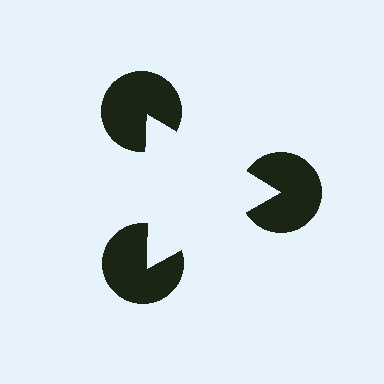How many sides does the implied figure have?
3 sides.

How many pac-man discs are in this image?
There are 3 — one at each vertex of the illusory triangle.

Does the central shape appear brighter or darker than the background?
It typically appears slightly brighter than the background, even though no actual brightness change is drawn.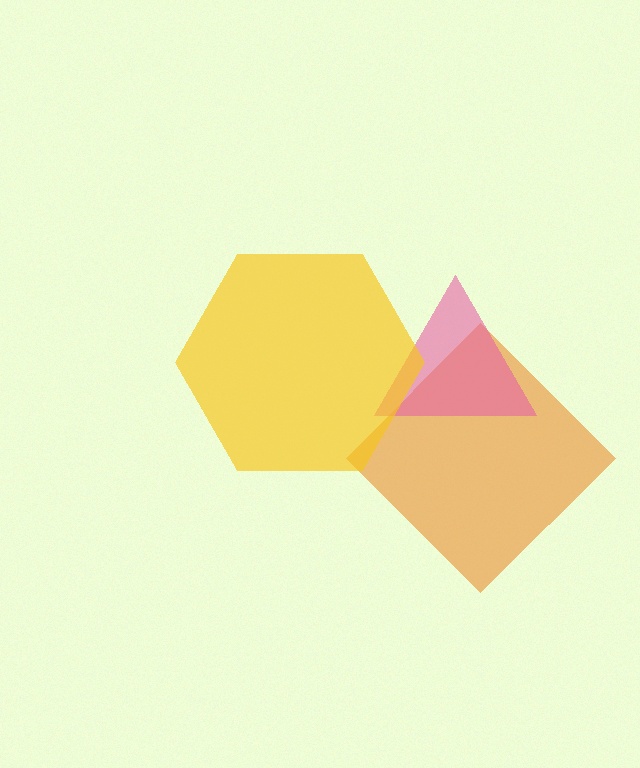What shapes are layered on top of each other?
The layered shapes are: an orange diamond, a pink triangle, a yellow hexagon.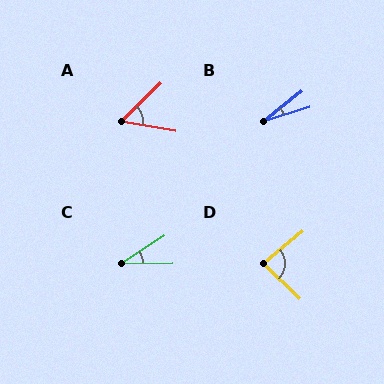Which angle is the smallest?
B, at approximately 21 degrees.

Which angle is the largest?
D, at approximately 84 degrees.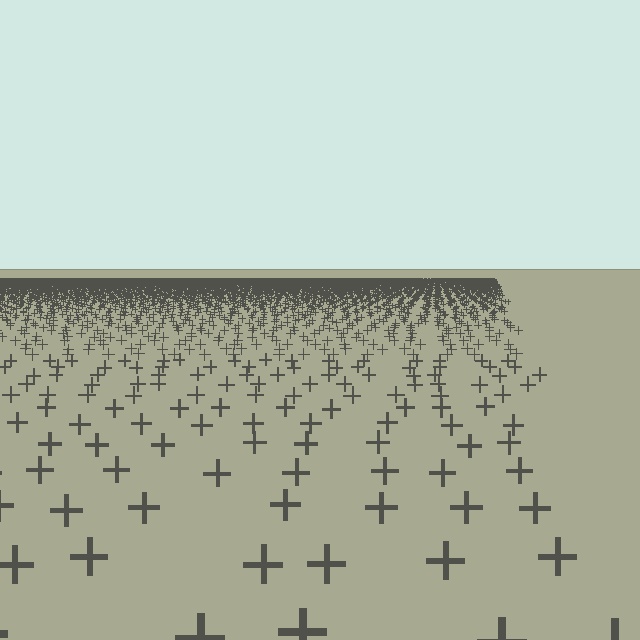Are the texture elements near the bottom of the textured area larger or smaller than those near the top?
Larger. Near the bottom, elements are closer to the viewer and appear at a bigger on-screen size.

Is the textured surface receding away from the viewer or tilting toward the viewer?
The surface is receding away from the viewer. Texture elements get smaller and denser toward the top.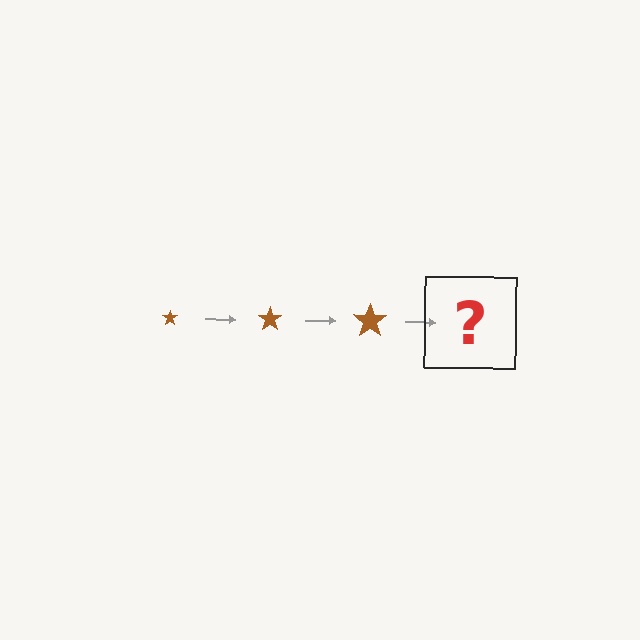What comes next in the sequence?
The next element should be a brown star, larger than the previous one.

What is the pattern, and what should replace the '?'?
The pattern is that the star gets progressively larger each step. The '?' should be a brown star, larger than the previous one.